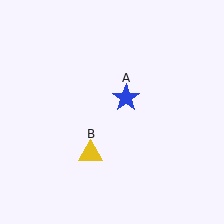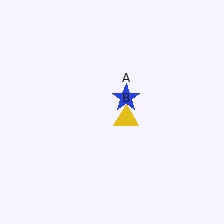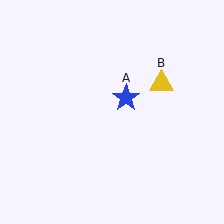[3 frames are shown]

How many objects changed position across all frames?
1 object changed position: yellow triangle (object B).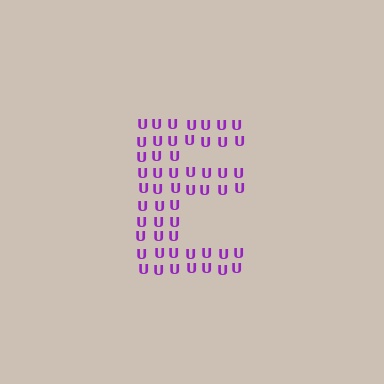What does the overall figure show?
The overall figure shows the letter E.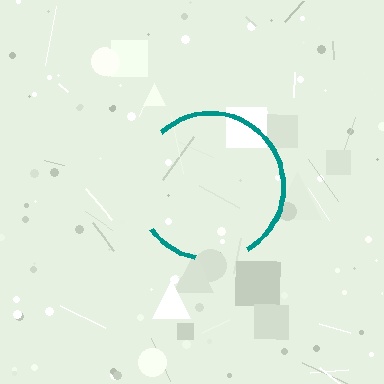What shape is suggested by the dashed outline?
The dashed outline suggests a circle.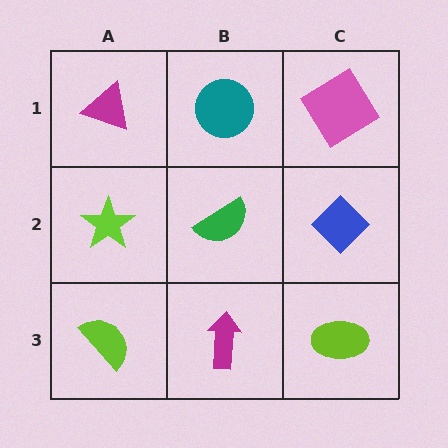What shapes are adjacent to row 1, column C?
A blue diamond (row 2, column C), a teal circle (row 1, column B).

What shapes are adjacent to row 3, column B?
A green semicircle (row 2, column B), a lime semicircle (row 3, column A), a lime ellipse (row 3, column C).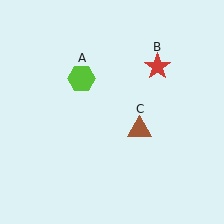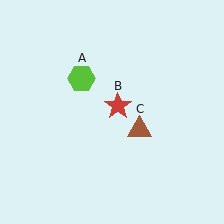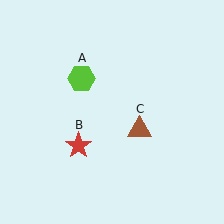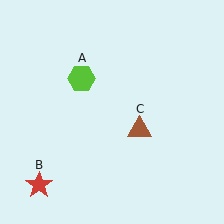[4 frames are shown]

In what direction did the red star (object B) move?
The red star (object B) moved down and to the left.